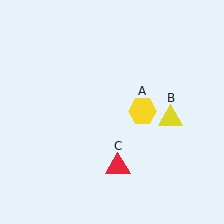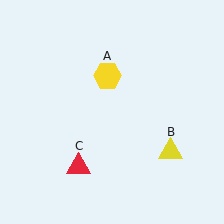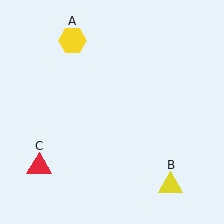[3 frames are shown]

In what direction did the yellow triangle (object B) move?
The yellow triangle (object B) moved down.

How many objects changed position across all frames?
3 objects changed position: yellow hexagon (object A), yellow triangle (object B), red triangle (object C).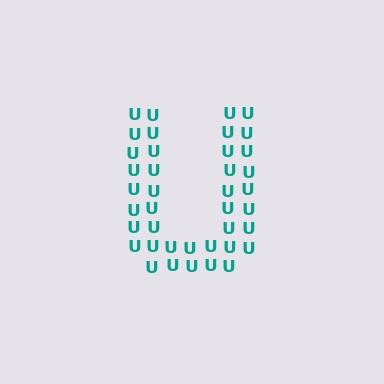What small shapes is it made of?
It is made of small letter U's.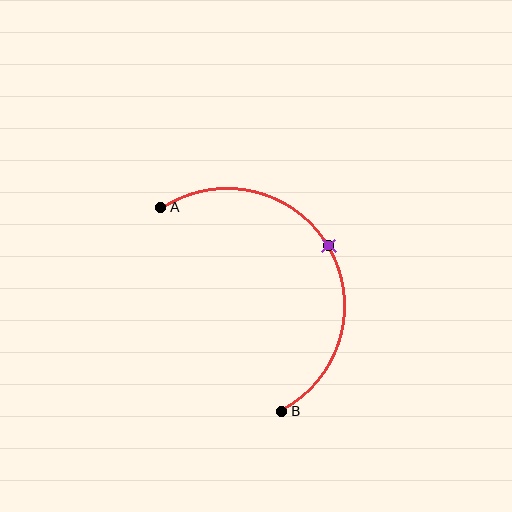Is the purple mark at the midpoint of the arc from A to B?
Yes. The purple mark lies on the arc at equal arc-length from both A and B — it is the arc midpoint.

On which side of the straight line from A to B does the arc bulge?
The arc bulges to the right of the straight line connecting A and B.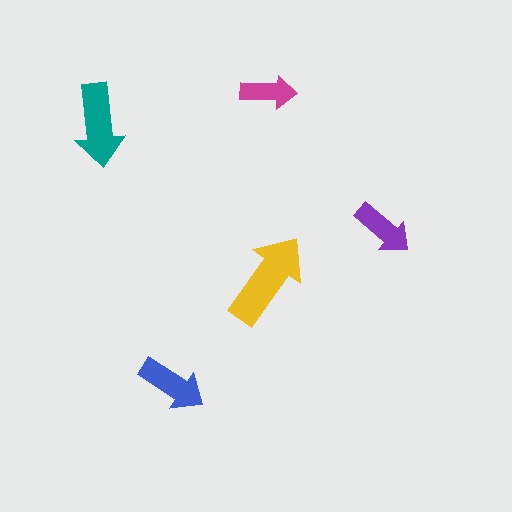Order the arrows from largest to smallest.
the yellow one, the teal one, the blue one, the purple one, the magenta one.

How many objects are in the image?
There are 5 objects in the image.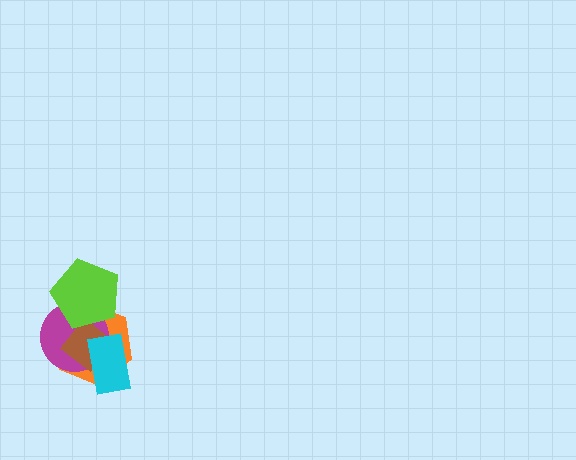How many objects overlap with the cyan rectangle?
3 objects overlap with the cyan rectangle.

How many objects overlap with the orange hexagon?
4 objects overlap with the orange hexagon.